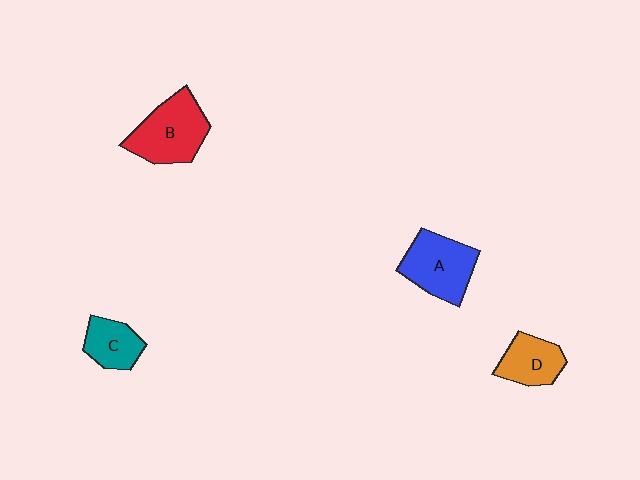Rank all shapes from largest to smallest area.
From largest to smallest: B (red), A (blue), D (orange), C (teal).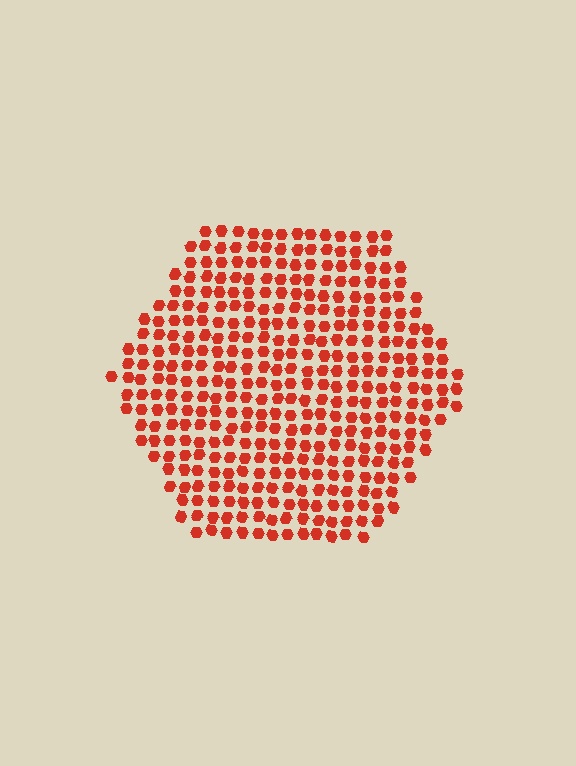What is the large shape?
The large shape is a hexagon.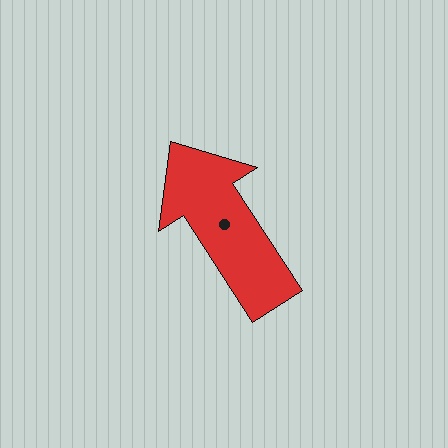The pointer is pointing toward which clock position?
Roughly 11 o'clock.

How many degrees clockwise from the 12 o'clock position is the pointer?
Approximately 327 degrees.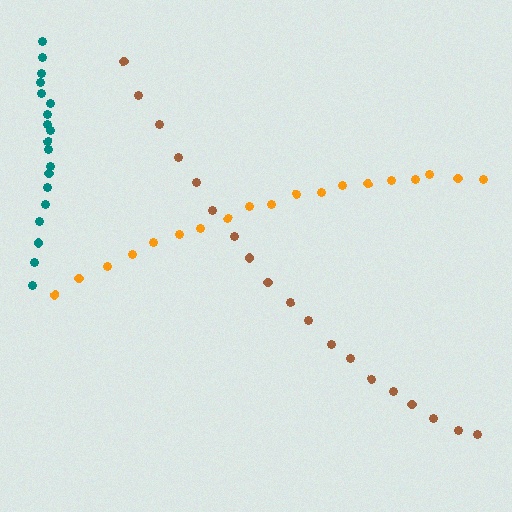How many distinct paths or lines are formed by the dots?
There are 3 distinct paths.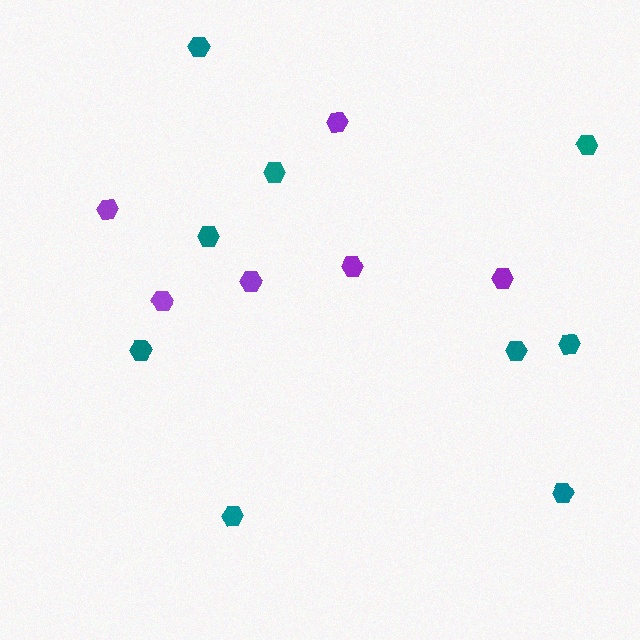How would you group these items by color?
There are 2 groups: one group of purple hexagons (6) and one group of teal hexagons (9).